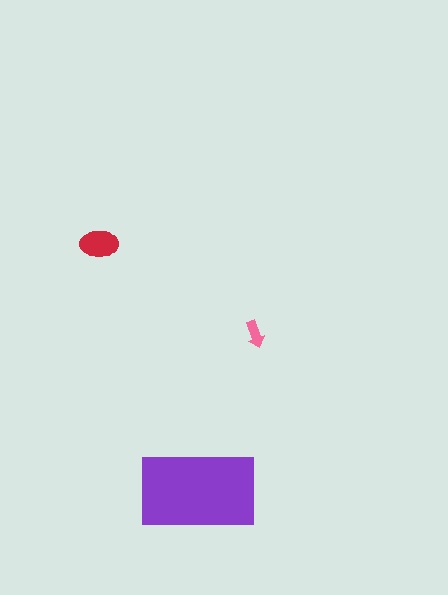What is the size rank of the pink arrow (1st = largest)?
3rd.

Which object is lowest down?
The purple rectangle is bottommost.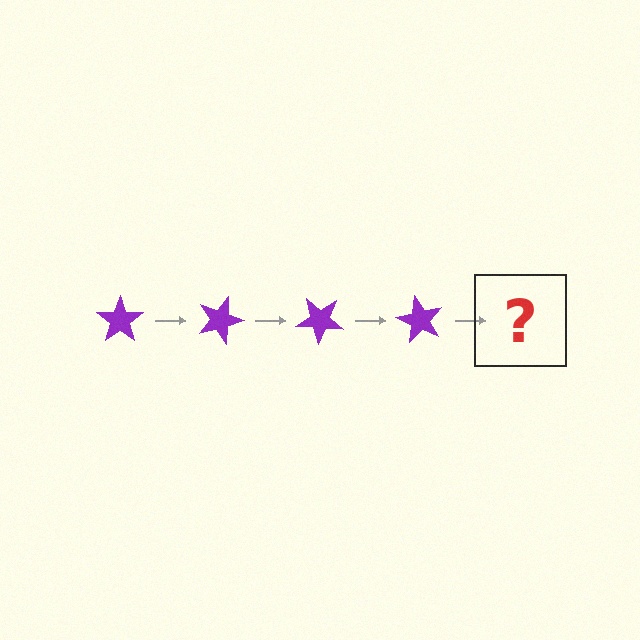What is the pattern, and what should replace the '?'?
The pattern is that the star rotates 20 degrees each step. The '?' should be a purple star rotated 80 degrees.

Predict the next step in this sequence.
The next step is a purple star rotated 80 degrees.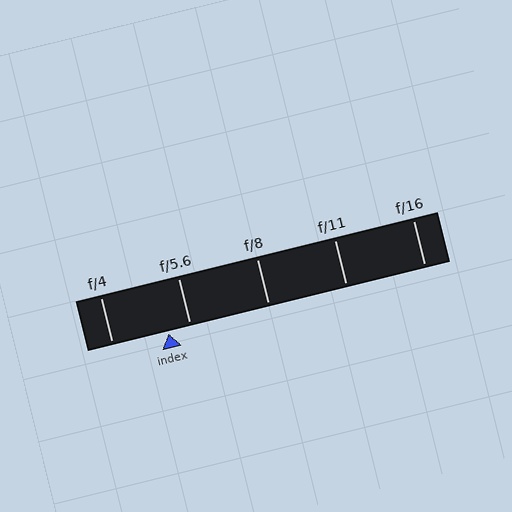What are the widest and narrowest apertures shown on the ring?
The widest aperture shown is f/4 and the narrowest is f/16.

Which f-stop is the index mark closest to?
The index mark is closest to f/5.6.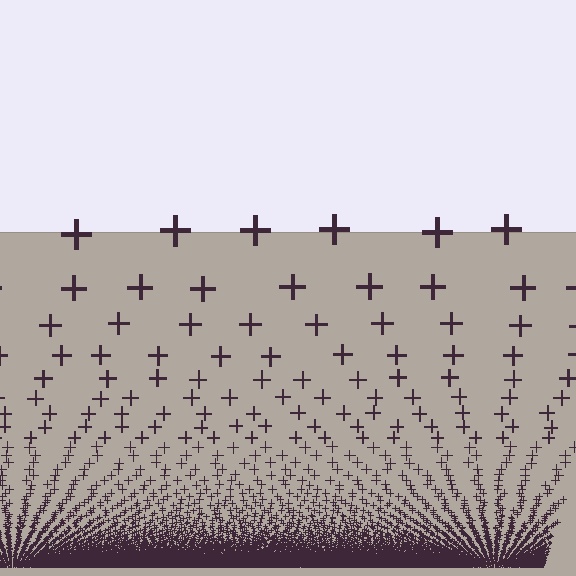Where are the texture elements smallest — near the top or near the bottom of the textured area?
Near the bottom.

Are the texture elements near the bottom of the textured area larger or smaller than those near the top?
Smaller. The gradient is inverted — elements near the bottom are smaller and denser.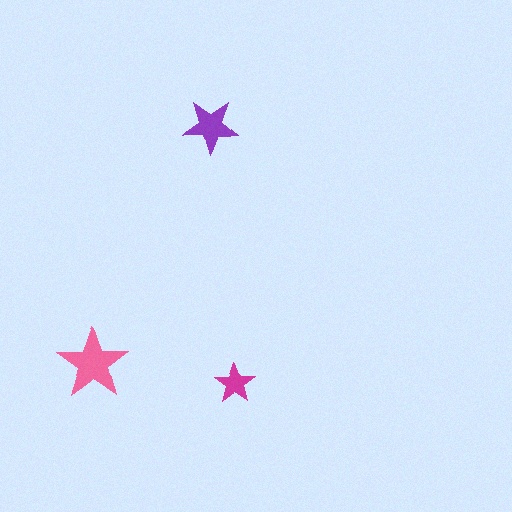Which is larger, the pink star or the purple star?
The pink one.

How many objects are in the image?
There are 3 objects in the image.